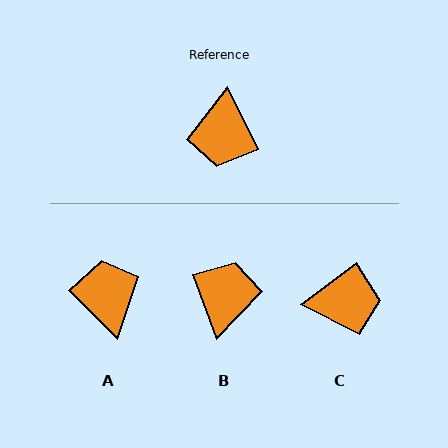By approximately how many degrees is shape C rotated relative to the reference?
Approximately 100 degrees counter-clockwise.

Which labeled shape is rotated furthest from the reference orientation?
B, about 174 degrees away.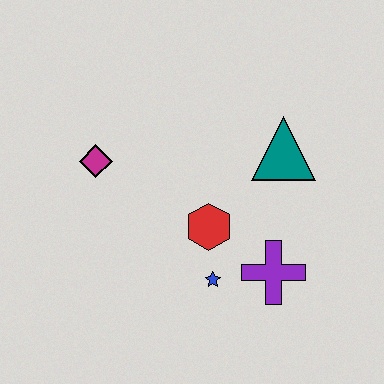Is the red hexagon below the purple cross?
No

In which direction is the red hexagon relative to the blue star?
The red hexagon is above the blue star.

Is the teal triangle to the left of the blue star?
No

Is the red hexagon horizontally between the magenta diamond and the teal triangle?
Yes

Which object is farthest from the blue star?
The magenta diamond is farthest from the blue star.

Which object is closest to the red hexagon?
The blue star is closest to the red hexagon.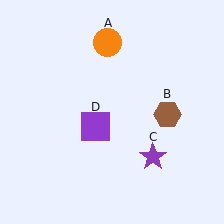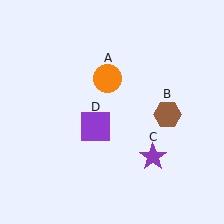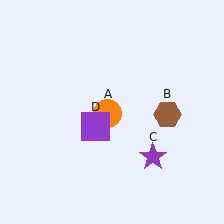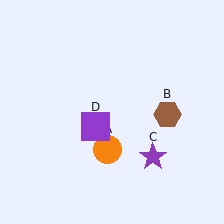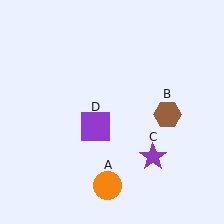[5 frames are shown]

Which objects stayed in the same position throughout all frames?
Brown hexagon (object B) and purple star (object C) and purple square (object D) remained stationary.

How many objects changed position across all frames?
1 object changed position: orange circle (object A).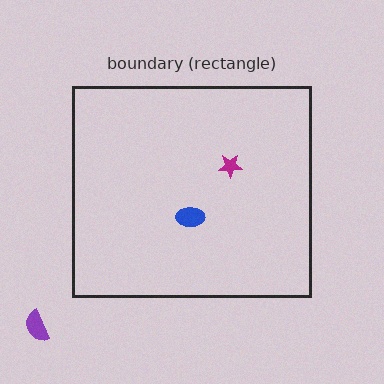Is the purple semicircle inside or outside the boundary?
Outside.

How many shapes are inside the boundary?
2 inside, 1 outside.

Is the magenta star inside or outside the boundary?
Inside.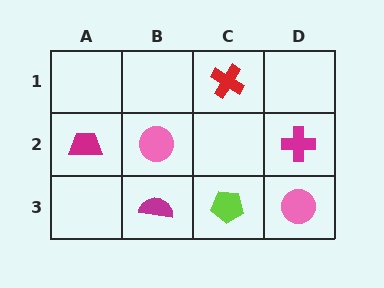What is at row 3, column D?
A pink circle.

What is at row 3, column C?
A lime pentagon.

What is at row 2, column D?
A magenta cross.